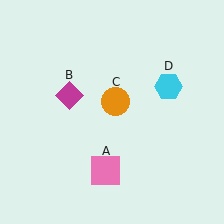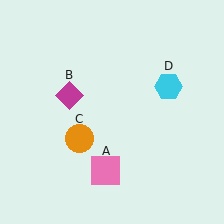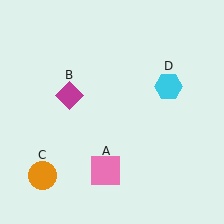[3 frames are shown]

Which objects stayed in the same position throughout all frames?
Pink square (object A) and magenta diamond (object B) and cyan hexagon (object D) remained stationary.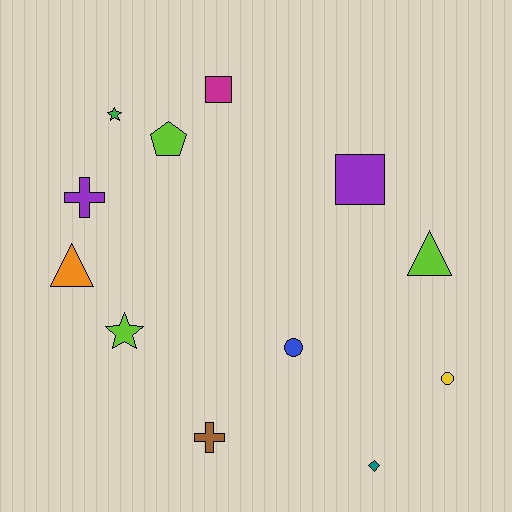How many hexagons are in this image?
There are no hexagons.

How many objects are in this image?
There are 12 objects.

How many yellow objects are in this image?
There is 1 yellow object.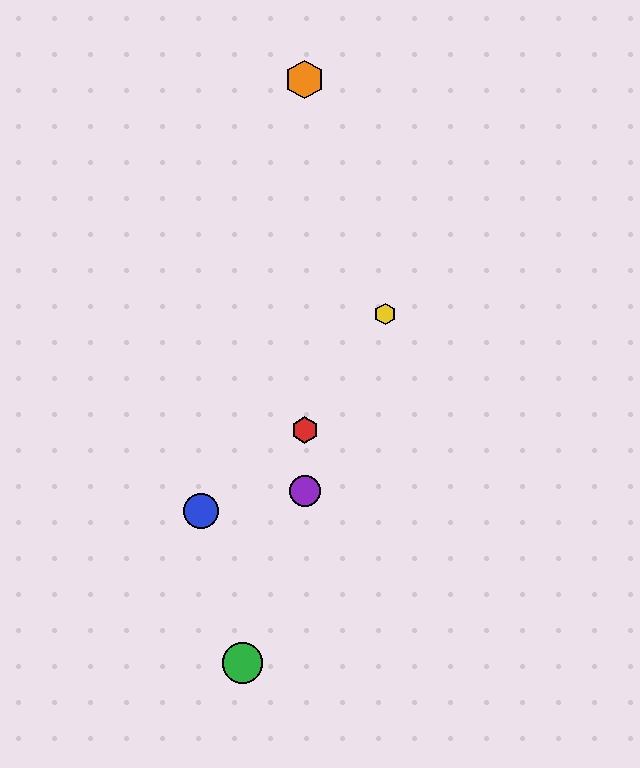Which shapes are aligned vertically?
The red hexagon, the purple circle, the orange hexagon are aligned vertically.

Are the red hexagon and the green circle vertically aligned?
No, the red hexagon is at x≈305 and the green circle is at x≈242.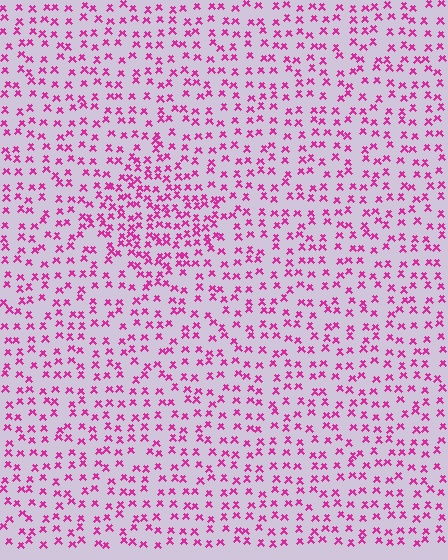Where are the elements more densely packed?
The elements are more densely packed inside the diamond boundary.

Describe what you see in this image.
The image contains small magenta elements arranged at two different densities. A diamond-shaped region is visible where the elements are more densely packed than the surrounding area.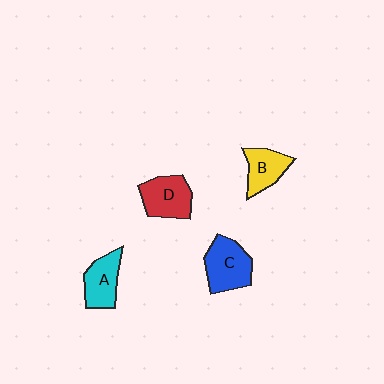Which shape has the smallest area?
Shape B (yellow).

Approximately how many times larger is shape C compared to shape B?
Approximately 1.4 times.